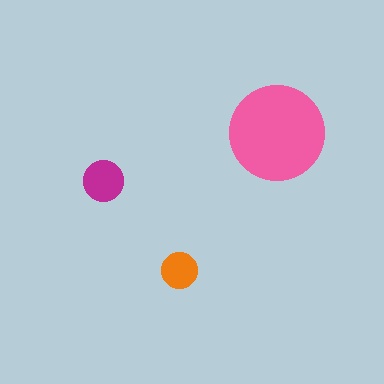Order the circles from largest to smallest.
the pink one, the magenta one, the orange one.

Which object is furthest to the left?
The magenta circle is leftmost.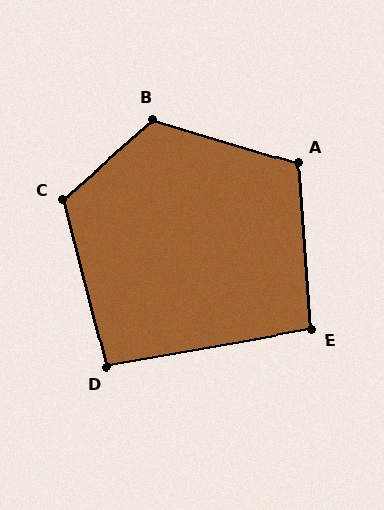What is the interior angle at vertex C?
Approximately 117 degrees (obtuse).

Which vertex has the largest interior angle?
B, at approximately 122 degrees.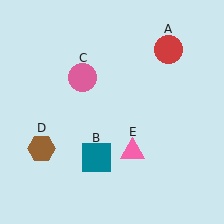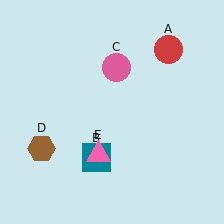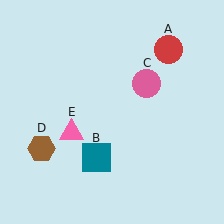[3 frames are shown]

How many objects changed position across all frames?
2 objects changed position: pink circle (object C), pink triangle (object E).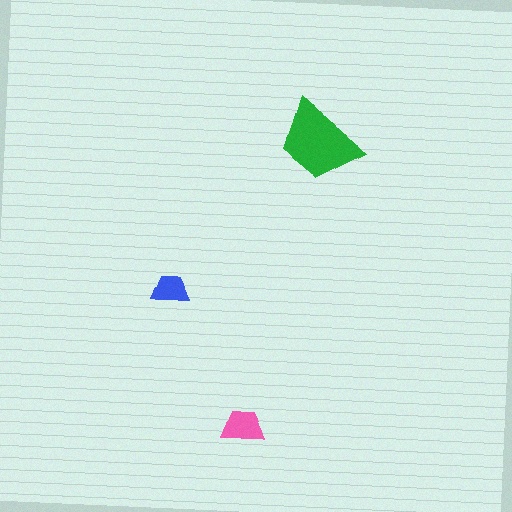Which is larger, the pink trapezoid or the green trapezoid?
The green one.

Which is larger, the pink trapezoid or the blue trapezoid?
The pink one.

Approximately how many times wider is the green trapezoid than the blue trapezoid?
About 2 times wider.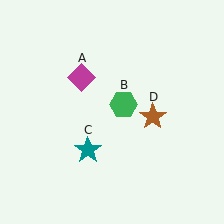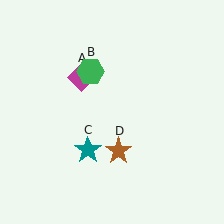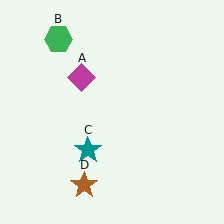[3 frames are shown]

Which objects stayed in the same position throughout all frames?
Magenta diamond (object A) and teal star (object C) remained stationary.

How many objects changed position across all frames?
2 objects changed position: green hexagon (object B), brown star (object D).